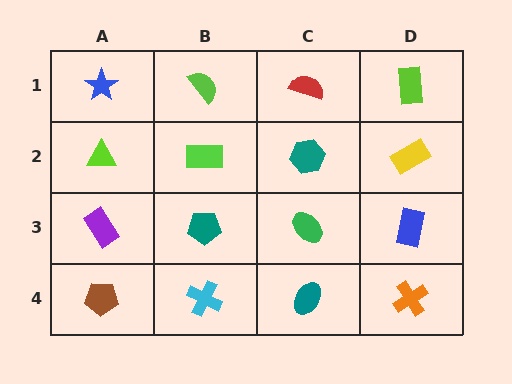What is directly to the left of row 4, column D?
A teal ellipse.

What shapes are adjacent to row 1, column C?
A teal hexagon (row 2, column C), a lime semicircle (row 1, column B), a lime rectangle (row 1, column D).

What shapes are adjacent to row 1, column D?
A yellow rectangle (row 2, column D), a red semicircle (row 1, column C).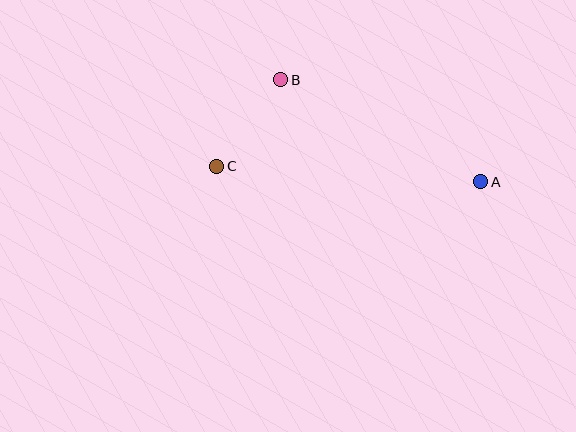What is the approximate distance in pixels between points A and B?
The distance between A and B is approximately 224 pixels.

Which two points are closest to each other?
Points B and C are closest to each other.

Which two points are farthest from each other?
Points A and C are farthest from each other.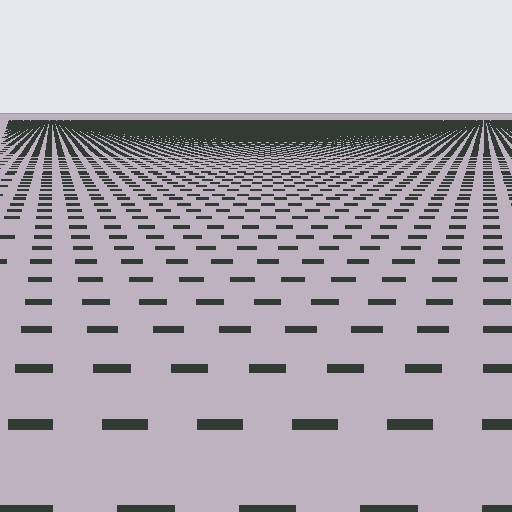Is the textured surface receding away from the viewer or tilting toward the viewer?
The surface is receding away from the viewer. Texture elements get smaller and denser toward the top.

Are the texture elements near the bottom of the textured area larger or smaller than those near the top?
Larger. Near the bottom, elements are closer to the viewer and appear at a bigger on-screen size.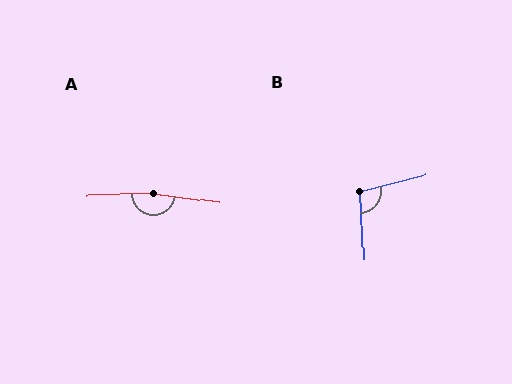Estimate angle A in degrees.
Approximately 169 degrees.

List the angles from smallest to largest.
B (101°), A (169°).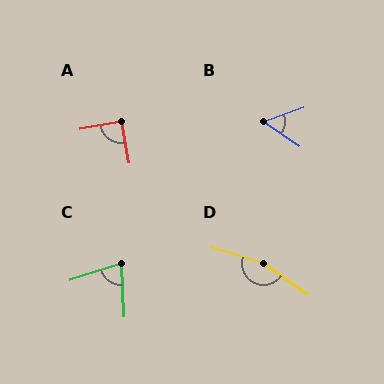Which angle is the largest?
D, at approximately 162 degrees.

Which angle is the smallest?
B, at approximately 55 degrees.